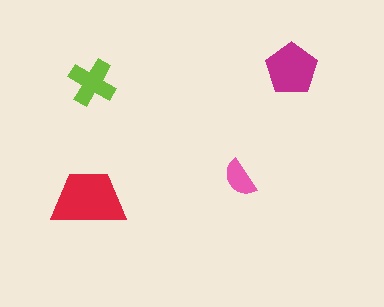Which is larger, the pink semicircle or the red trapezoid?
The red trapezoid.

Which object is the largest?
The red trapezoid.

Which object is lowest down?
The red trapezoid is bottommost.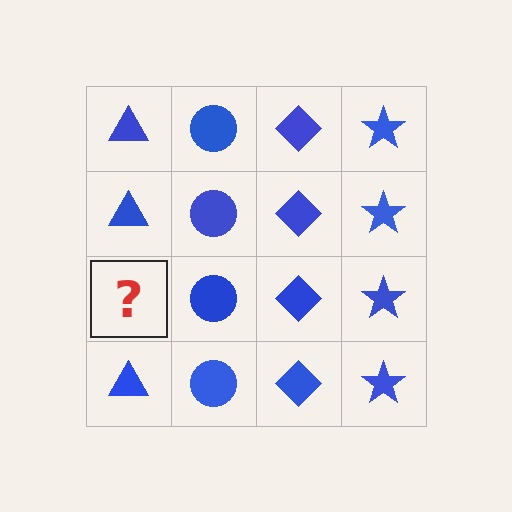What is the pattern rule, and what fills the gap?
The rule is that each column has a consistent shape. The gap should be filled with a blue triangle.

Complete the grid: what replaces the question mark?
The question mark should be replaced with a blue triangle.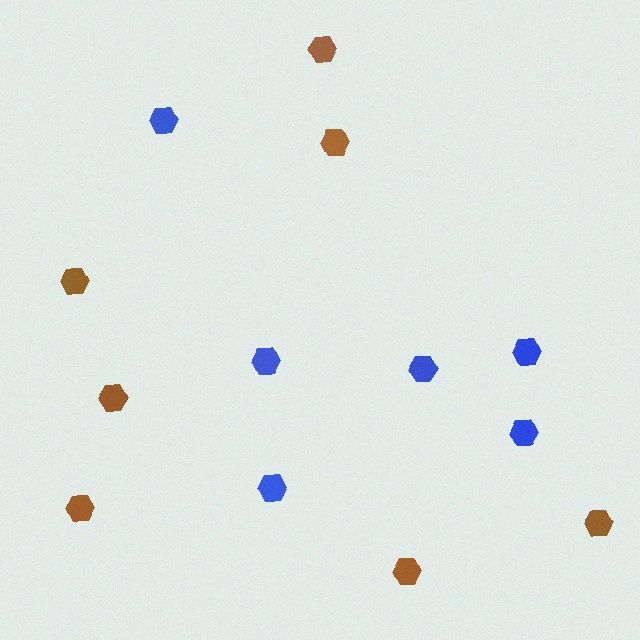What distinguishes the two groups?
There are 2 groups: one group of blue hexagons (6) and one group of brown hexagons (7).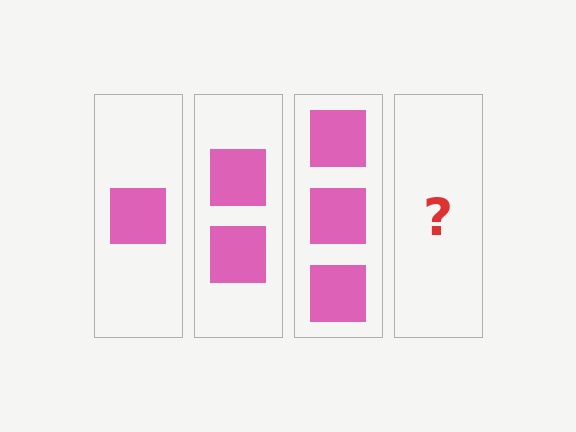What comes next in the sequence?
The next element should be 4 squares.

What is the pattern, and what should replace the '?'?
The pattern is that each step adds one more square. The '?' should be 4 squares.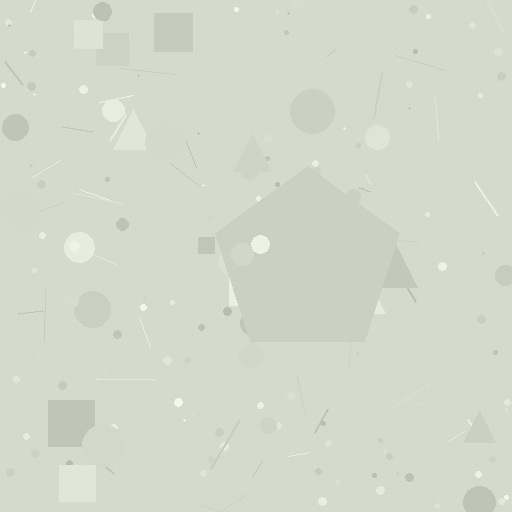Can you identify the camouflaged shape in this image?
The camouflaged shape is a pentagon.